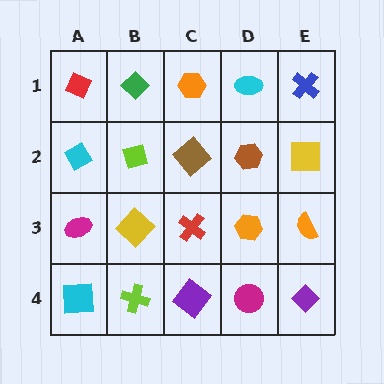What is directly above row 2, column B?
A green diamond.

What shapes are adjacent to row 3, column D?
A brown hexagon (row 2, column D), a magenta circle (row 4, column D), a red cross (row 3, column C), an orange semicircle (row 3, column E).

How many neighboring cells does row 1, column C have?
3.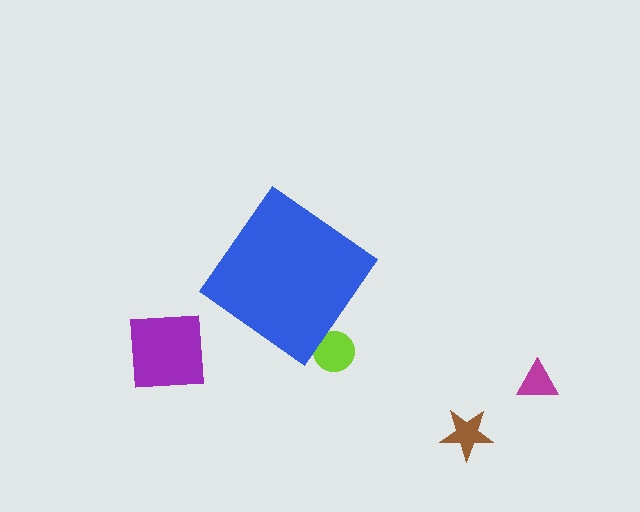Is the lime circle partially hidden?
Yes, the lime circle is partially hidden behind the blue diamond.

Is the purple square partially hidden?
No, the purple square is fully visible.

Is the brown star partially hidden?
No, the brown star is fully visible.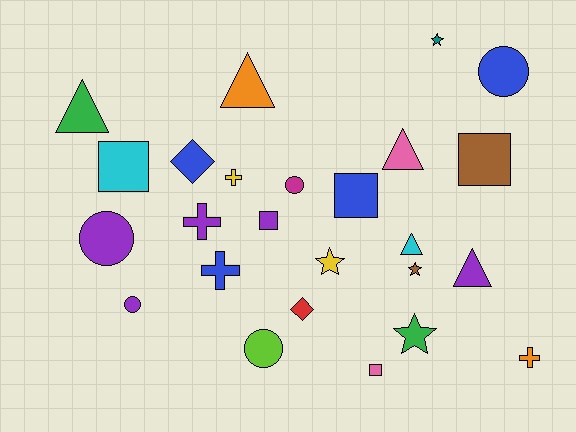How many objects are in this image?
There are 25 objects.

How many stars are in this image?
There are 4 stars.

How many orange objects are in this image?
There are 2 orange objects.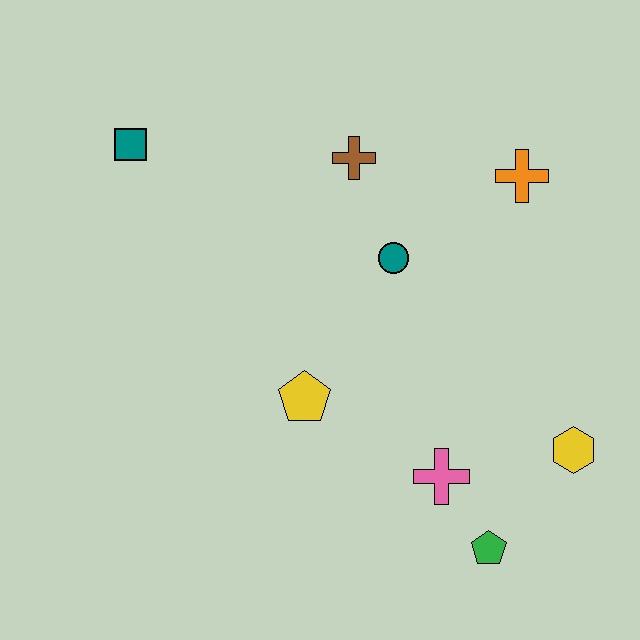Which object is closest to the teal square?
The brown cross is closest to the teal square.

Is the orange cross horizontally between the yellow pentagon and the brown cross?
No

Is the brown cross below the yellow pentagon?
No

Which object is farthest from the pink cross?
The teal square is farthest from the pink cross.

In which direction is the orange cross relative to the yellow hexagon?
The orange cross is above the yellow hexagon.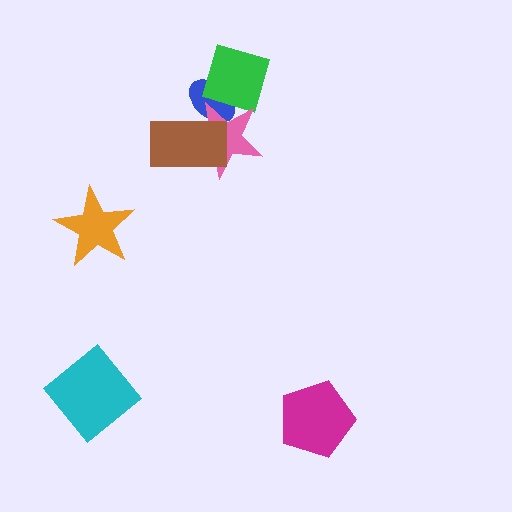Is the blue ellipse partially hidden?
Yes, it is partially covered by another shape.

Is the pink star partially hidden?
Yes, it is partially covered by another shape.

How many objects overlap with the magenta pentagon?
0 objects overlap with the magenta pentagon.